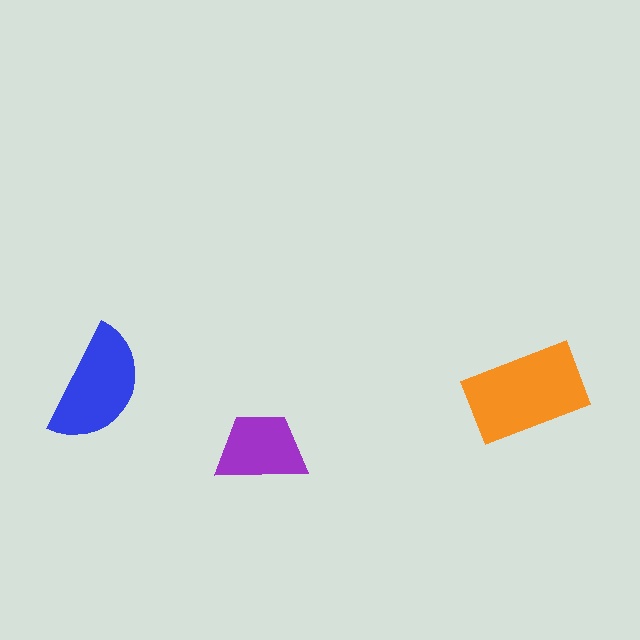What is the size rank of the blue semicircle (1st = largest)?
2nd.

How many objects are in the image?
There are 3 objects in the image.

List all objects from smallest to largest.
The purple trapezoid, the blue semicircle, the orange rectangle.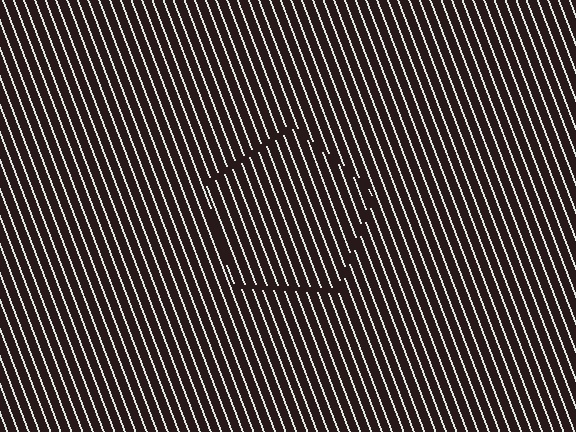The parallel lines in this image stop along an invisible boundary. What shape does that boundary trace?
An illusory pentagon. The interior of the shape contains the same grating, shifted by half a period — the contour is defined by the phase discontinuity where line-ends from the inner and outer gratings abut.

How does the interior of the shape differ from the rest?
The interior of the shape contains the same grating, shifted by half a period — the contour is defined by the phase discontinuity where line-ends from the inner and outer gratings abut.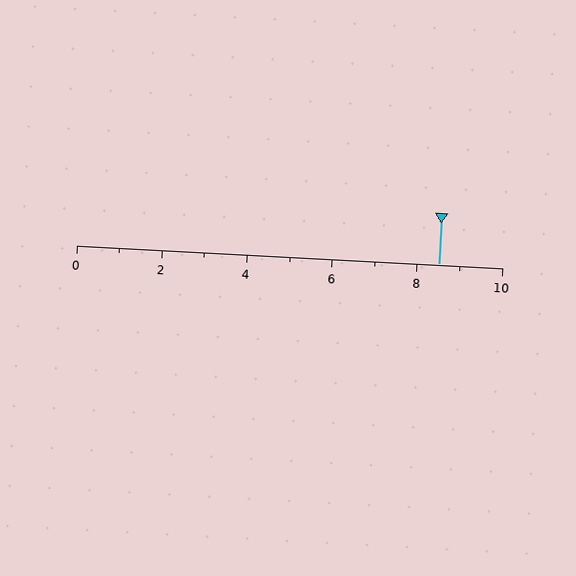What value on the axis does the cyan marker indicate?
The marker indicates approximately 8.5.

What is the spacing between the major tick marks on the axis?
The major ticks are spaced 2 apart.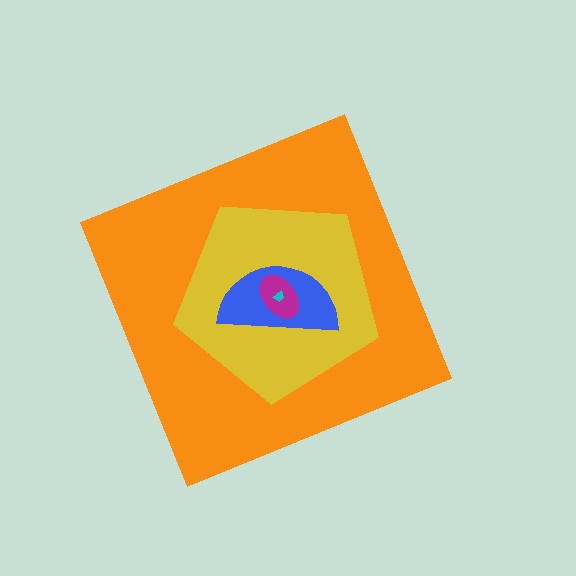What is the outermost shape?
The orange diamond.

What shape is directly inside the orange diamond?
The yellow pentagon.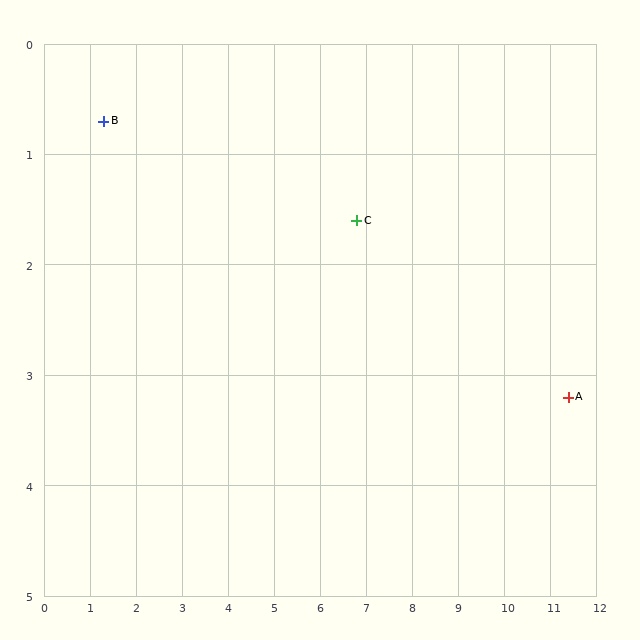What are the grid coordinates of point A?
Point A is at approximately (11.4, 3.2).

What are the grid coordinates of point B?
Point B is at approximately (1.3, 0.7).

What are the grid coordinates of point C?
Point C is at approximately (6.8, 1.6).